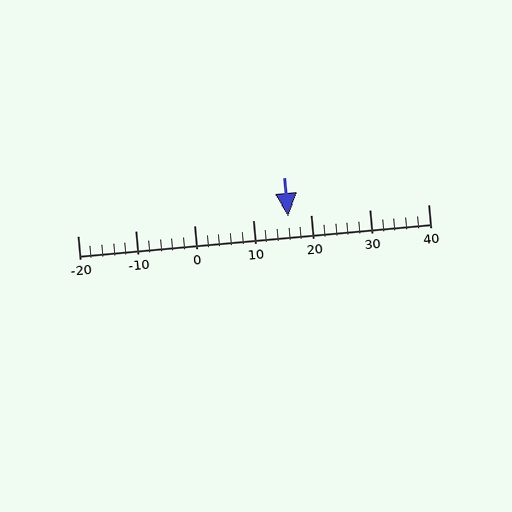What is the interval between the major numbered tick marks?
The major tick marks are spaced 10 units apart.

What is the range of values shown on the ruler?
The ruler shows values from -20 to 40.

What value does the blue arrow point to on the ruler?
The blue arrow points to approximately 16.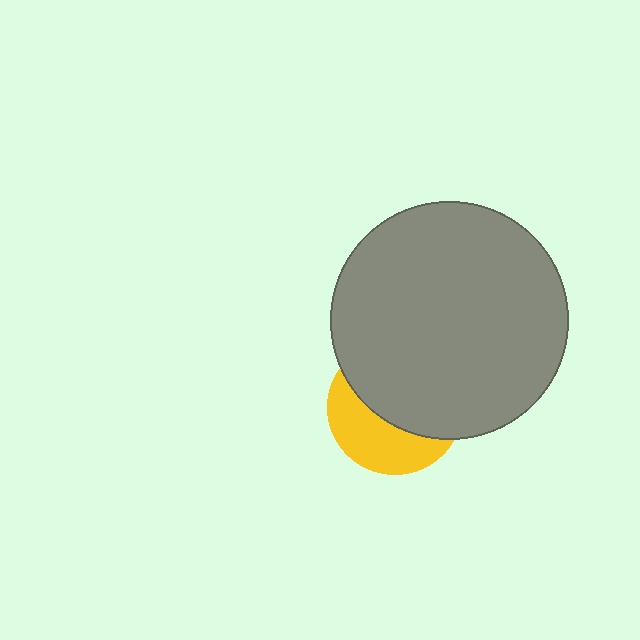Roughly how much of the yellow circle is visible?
A small part of it is visible (roughly 41%).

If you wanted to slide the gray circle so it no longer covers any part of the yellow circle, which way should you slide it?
Slide it up — that is the most direct way to separate the two shapes.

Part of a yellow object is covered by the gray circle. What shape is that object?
It is a circle.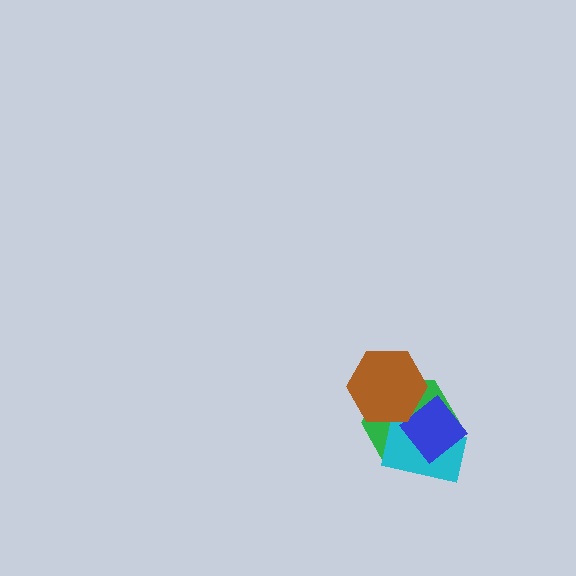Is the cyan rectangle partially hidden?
Yes, it is partially covered by another shape.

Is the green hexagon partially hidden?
Yes, it is partially covered by another shape.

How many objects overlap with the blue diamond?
3 objects overlap with the blue diamond.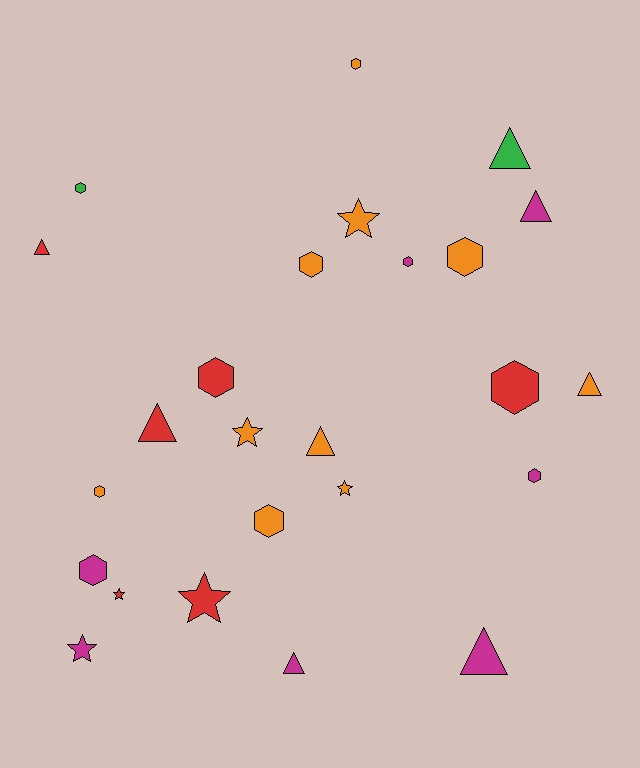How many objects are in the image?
There are 25 objects.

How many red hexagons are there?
There are 2 red hexagons.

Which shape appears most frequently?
Hexagon, with 11 objects.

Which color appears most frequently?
Orange, with 10 objects.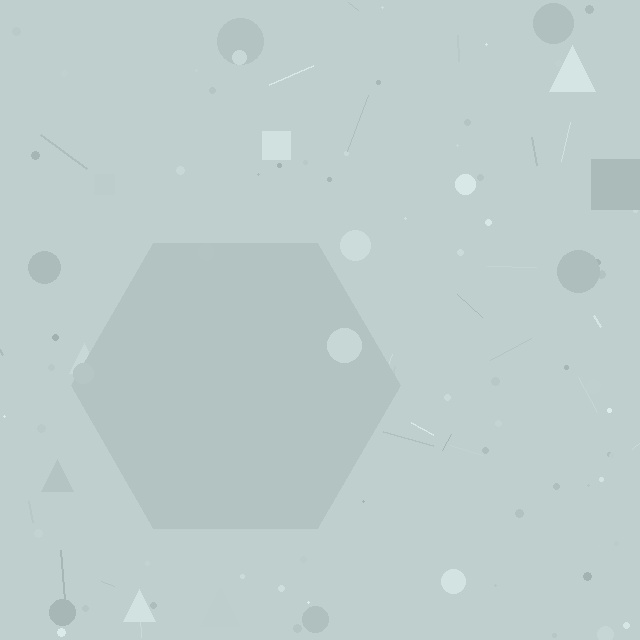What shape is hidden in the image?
A hexagon is hidden in the image.